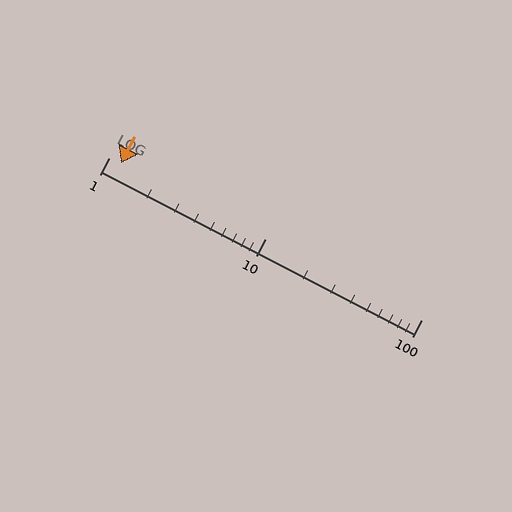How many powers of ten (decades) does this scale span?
The scale spans 2 decades, from 1 to 100.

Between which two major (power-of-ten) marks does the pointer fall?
The pointer is between 1 and 10.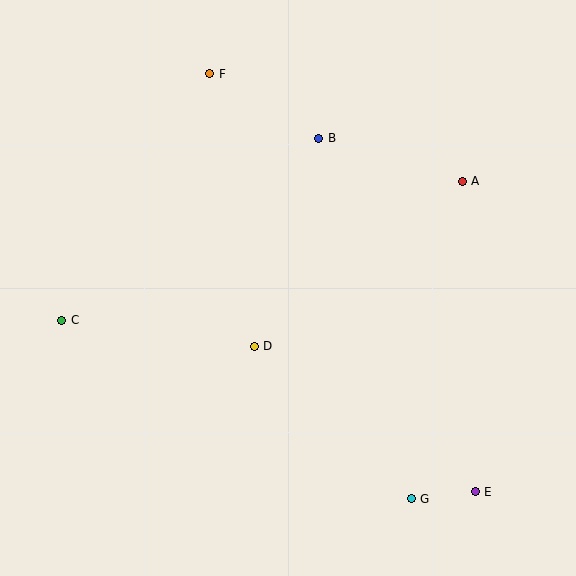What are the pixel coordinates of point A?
Point A is at (462, 181).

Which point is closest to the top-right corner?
Point A is closest to the top-right corner.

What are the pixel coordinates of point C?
Point C is at (62, 320).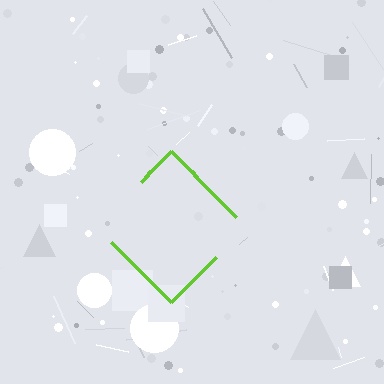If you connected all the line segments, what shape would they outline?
They would outline a diamond.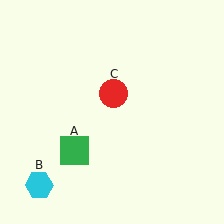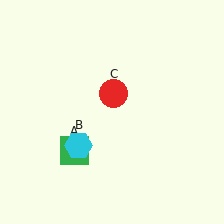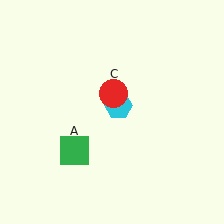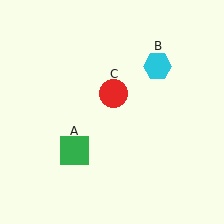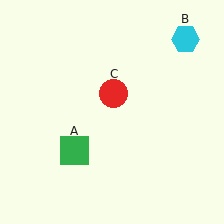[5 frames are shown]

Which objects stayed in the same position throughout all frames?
Green square (object A) and red circle (object C) remained stationary.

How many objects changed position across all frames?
1 object changed position: cyan hexagon (object B).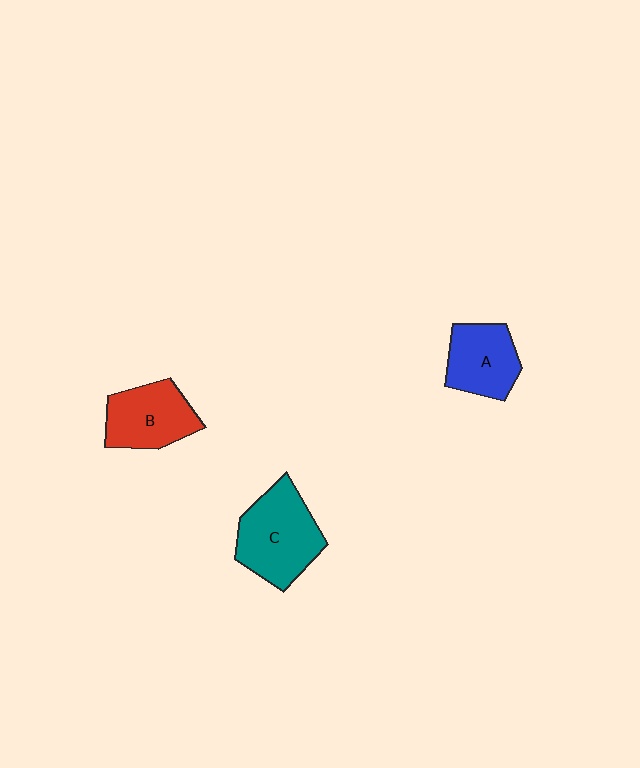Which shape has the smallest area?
Shape A (blue).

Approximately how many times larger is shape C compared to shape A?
Approximately 1.4 times.